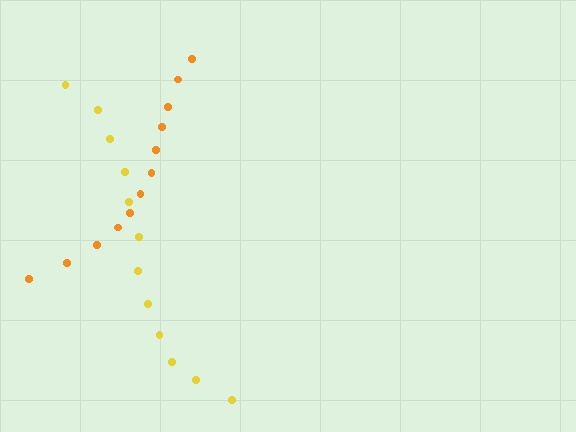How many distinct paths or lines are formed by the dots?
There are 2 distinct paths.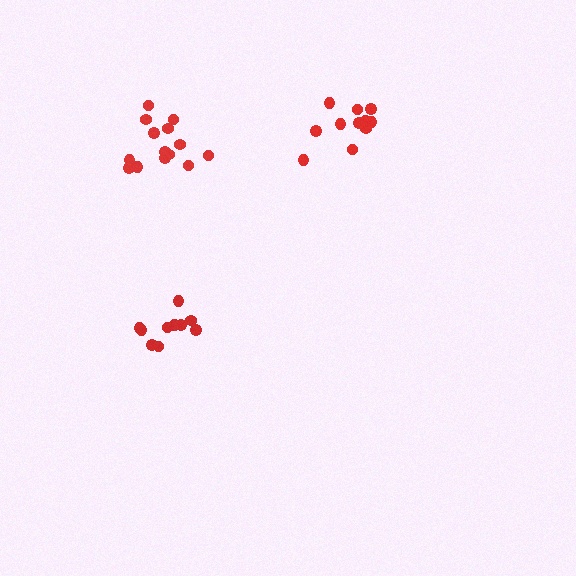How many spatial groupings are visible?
There are 3 spatial groupings.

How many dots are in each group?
Group 1: 11 dots, Group 2: 10 dots, Group 3: 14 dots (35 total).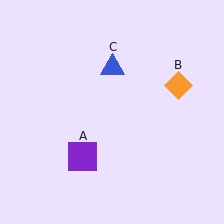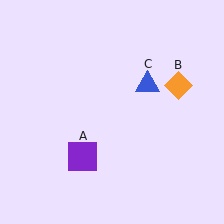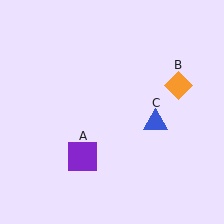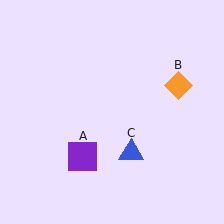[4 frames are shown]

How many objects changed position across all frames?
1 object changed position: blue triangle (object C).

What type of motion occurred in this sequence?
The blue triangle (object C) rotated clockwise around the center of the scene.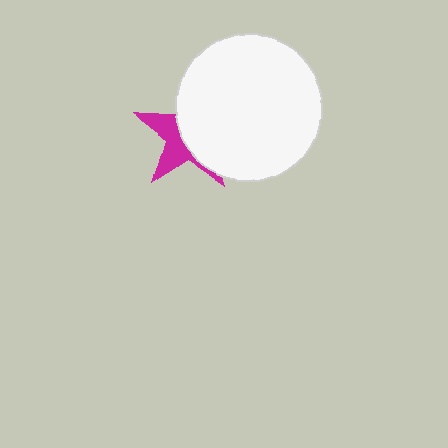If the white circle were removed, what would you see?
You would see the complete magenta star.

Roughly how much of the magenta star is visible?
A small part of it is visible (roughly 39%).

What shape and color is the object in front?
The object in front is a white circle.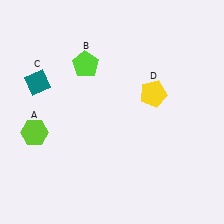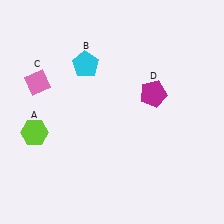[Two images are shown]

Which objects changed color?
B changed from lime to cyan. C changed from teal to pink. D changed from yellow to magenta.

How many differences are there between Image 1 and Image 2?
There are 3 differences between the two images.